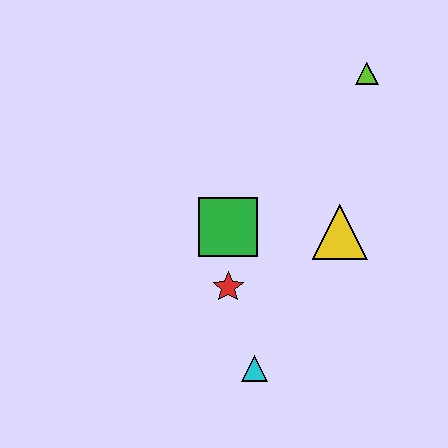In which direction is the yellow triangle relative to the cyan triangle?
The yellow triangle is above the cyan triangle.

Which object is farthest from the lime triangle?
The cyan triangle is farthest from the lime triangle.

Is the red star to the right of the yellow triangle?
No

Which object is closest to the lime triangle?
The yellow triangle is closest to the lime triangle.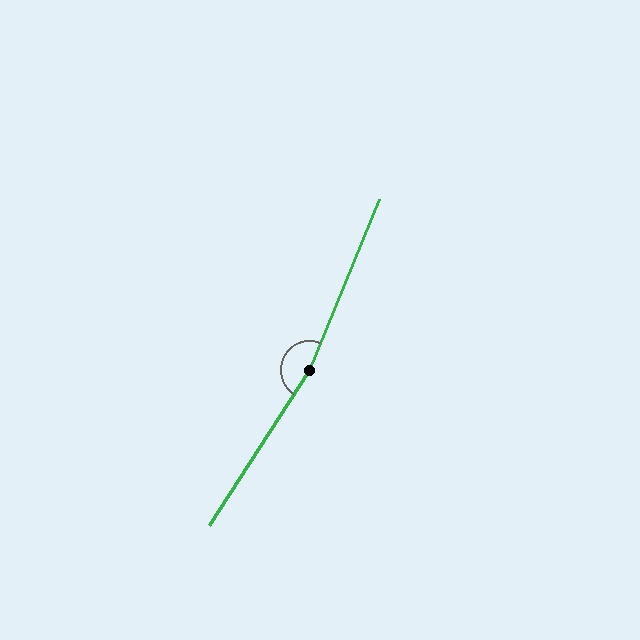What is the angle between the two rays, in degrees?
Approximately 170 degrees.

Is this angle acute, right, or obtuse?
It is obtuse.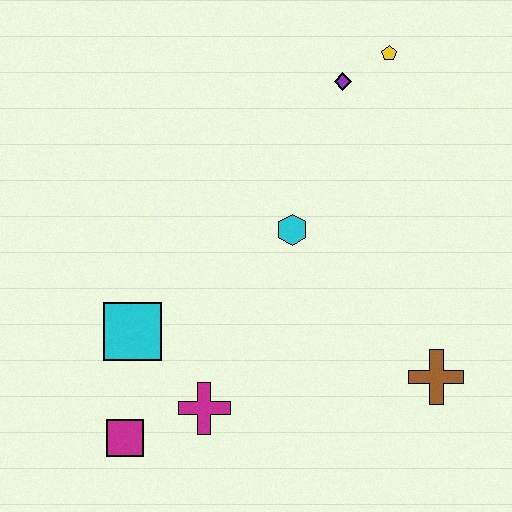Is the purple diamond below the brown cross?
No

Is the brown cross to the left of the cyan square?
No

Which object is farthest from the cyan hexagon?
The magenta square is farthest from the cyan hexagon.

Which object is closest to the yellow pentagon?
The purple diamond is closest to the yellow pentagon.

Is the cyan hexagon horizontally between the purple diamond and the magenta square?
Yes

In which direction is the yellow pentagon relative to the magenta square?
The yellow pentagon is above the magenta square.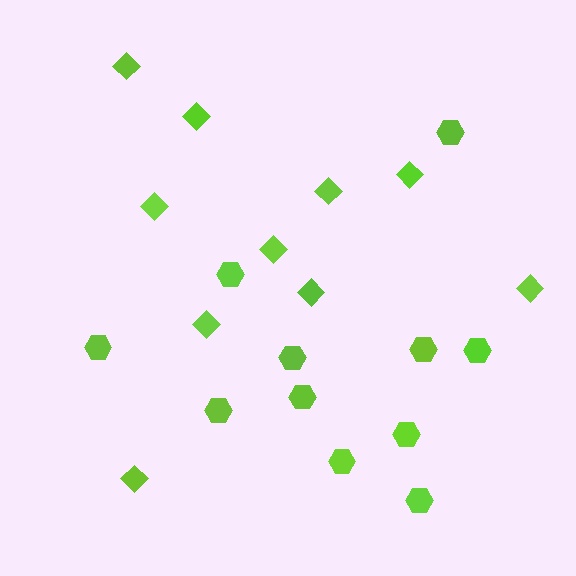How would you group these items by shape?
There are 2 groups: one group of diamonds (10) and one group of hexagons (11).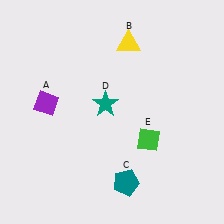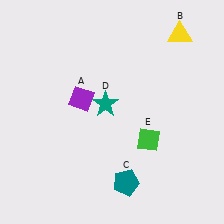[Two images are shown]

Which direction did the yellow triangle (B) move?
The yellow triangle (B) moved right.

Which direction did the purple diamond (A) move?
The purple diamond (A) moved right.